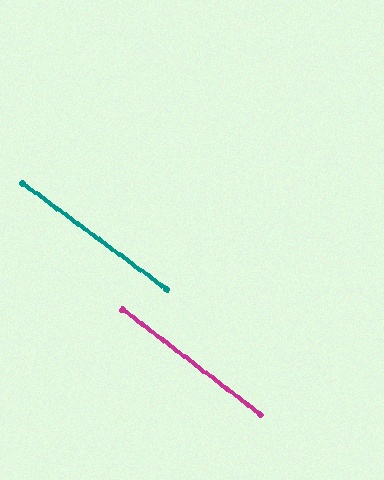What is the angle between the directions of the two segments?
Approximately 1 degree.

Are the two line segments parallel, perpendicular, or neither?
Parallel — their directions differ by only 0.7°.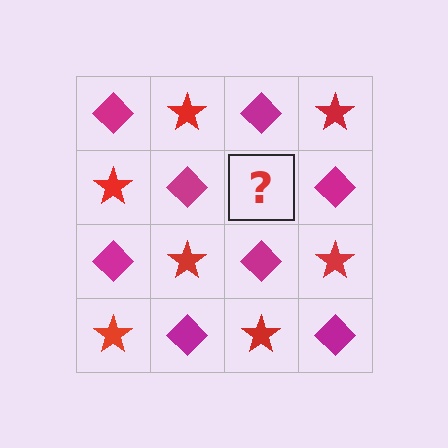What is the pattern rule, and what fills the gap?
The rule is that it alternates magenta diamond and red star in a checkerboard pattern. The gap should be filled with a red star.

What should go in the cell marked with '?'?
The missing cell should contain a red star.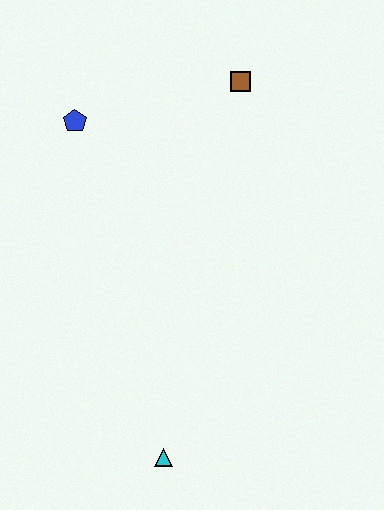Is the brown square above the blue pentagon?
Yes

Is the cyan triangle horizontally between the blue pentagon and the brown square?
Yes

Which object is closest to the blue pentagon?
The brown square is closest to the blue pentagon.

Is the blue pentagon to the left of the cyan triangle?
Yes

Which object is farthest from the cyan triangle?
The brown square is farthest from the cyan triangle.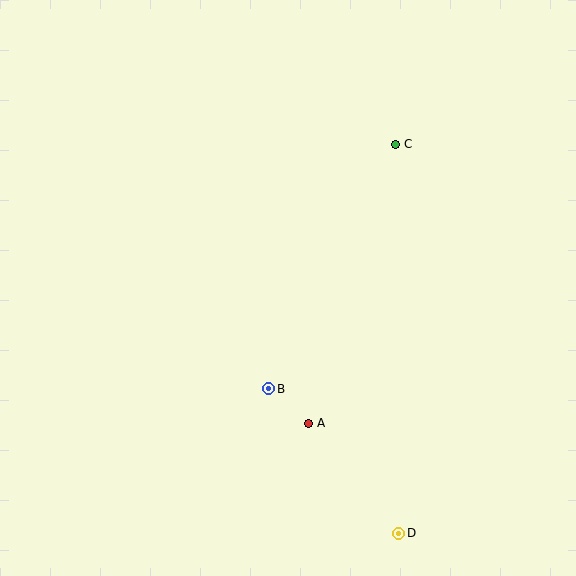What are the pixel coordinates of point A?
Point A is at (309, 423).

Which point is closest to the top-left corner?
Point C is closest to the top-left corner.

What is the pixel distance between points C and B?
The distance between C and B is 275 pixels.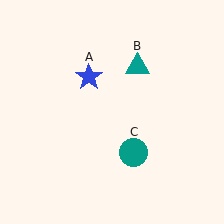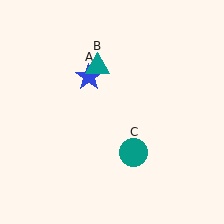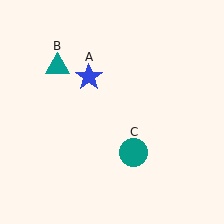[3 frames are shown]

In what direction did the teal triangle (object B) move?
The teal triangle (object B) moved left.